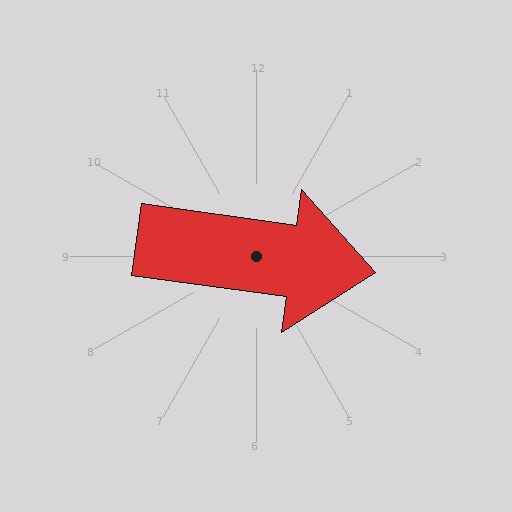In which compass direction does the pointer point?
East.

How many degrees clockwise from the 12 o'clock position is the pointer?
Approximately 98 degrees.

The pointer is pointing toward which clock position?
Roughly 3 o'clock.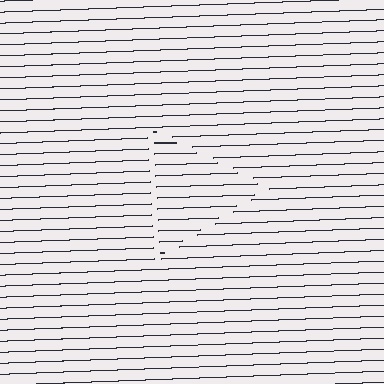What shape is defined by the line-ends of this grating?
An illusory triangle. The interior of the shape contains the same grating, shifted by half a period — the contour is defined by the phase discontinuity where line-ends from the inner and outer gratings abut.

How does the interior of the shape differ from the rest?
The interior of the shape contains the same grating, shifted by half a period — the contour is defined by the phase discontinuity where line-ends from the inner and outer gratings abut.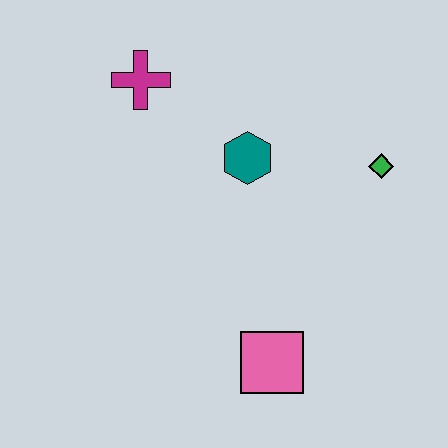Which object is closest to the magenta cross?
The teal hexagon is closest to the magenta cross.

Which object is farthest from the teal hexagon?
The pink square is farthest from the teal hexagon.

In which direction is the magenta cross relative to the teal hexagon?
The magenta cross is to the left of the teal hexagon.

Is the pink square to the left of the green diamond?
Yes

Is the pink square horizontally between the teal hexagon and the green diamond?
Yes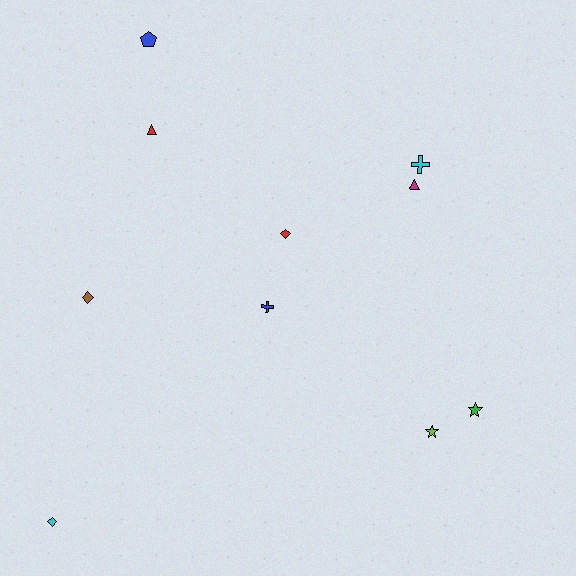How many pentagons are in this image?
There is 1 pentagon.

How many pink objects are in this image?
There are no pink objects.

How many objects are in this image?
There are 10 objects.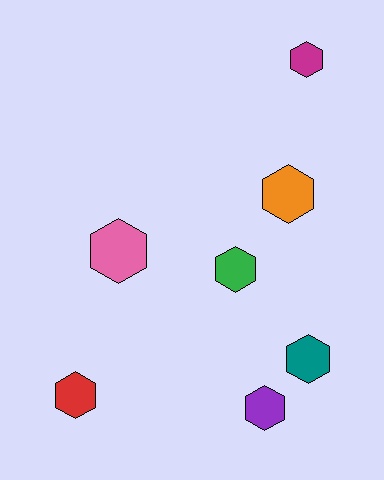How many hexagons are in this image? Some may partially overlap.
There are 7 hexagons.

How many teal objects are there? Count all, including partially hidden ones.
There is 1 teal object.